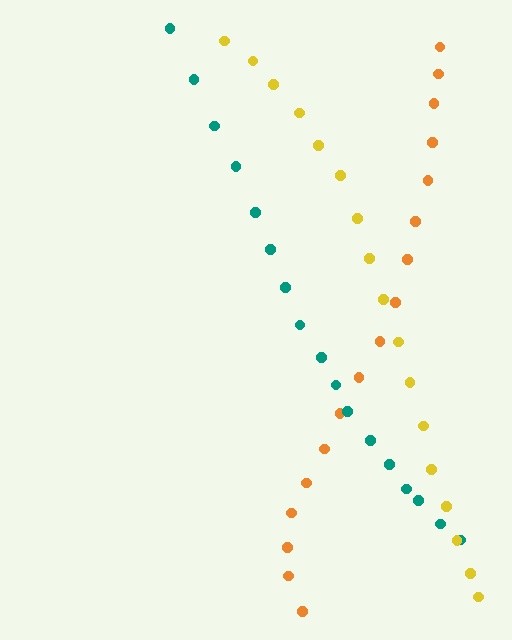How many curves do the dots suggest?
There are 3 distinct paths.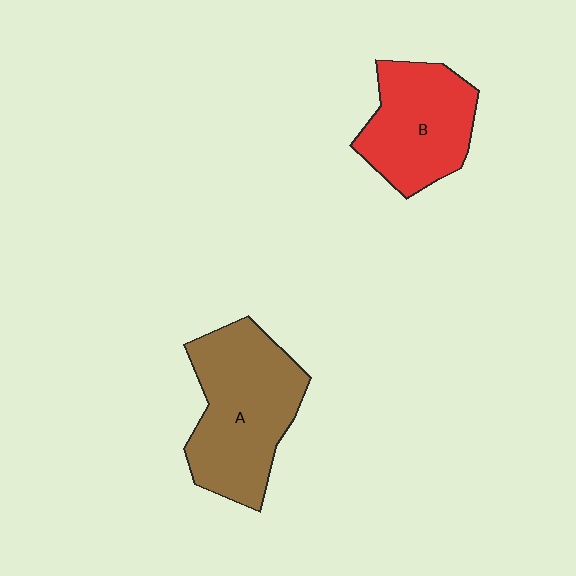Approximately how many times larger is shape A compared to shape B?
Approximately 1.3 times.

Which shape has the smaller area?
Shape B (red).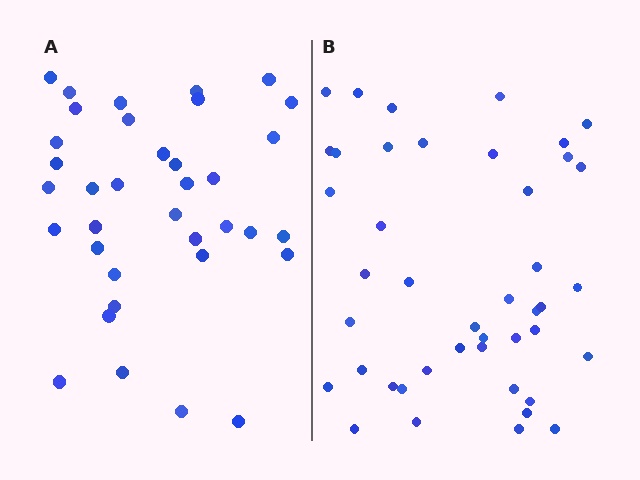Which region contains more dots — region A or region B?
Region B (the right region) has more dots.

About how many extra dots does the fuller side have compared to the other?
Region B has roughly 8 or so more dots than region A.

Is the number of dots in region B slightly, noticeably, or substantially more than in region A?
Region B has only slightly more — the two regions are fairly close. The ratio is roughly 1.2 to 1.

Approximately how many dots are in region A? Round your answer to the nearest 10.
About 40 dots. (The exact count is 36, which rounds to 40.)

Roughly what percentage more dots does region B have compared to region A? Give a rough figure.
About 20% more.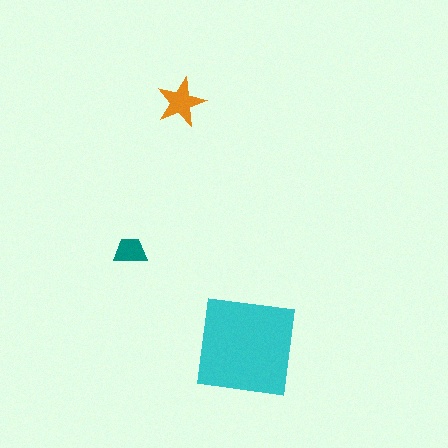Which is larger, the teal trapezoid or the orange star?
The orange star.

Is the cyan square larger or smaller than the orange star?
Larger.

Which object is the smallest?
The teal trapezoid.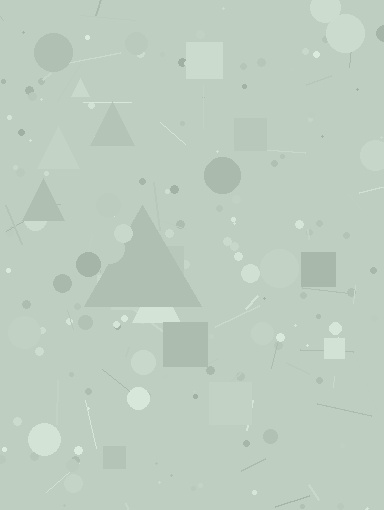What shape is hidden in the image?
A triangle is hidden in the image.